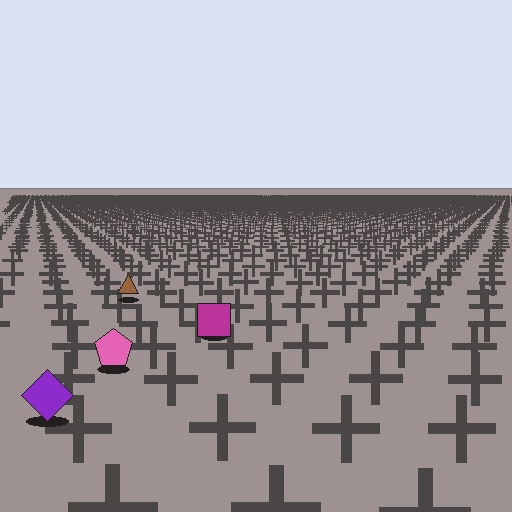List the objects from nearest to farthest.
From nearest to farthest: the purple diamond, the pink pentagon, the magenta square, the brown triangle.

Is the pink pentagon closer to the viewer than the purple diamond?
No. The purple diamond is closer — you can tell from the texture gradient: the ground texture is coarser near it.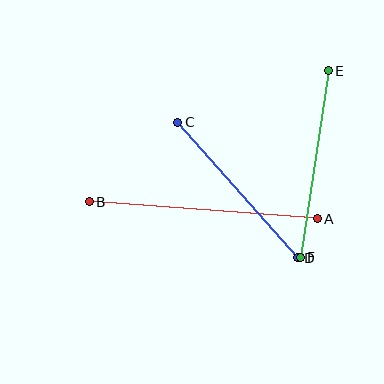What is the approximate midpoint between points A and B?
The midpoint is at approximately (203, 210) pixels.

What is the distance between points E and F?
The distance is approximately 189 pixels.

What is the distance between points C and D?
The distance is approximately 181 pixels.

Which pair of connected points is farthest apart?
Points A and B are farthest apart.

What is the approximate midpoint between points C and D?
The midpoint is at approximately (237, 190) pixels.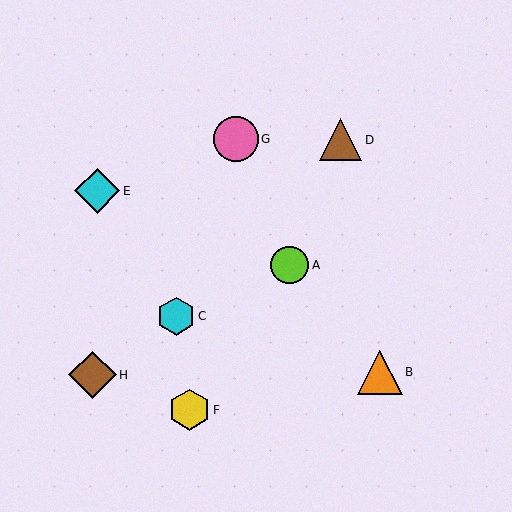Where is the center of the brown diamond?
The center of the brown diamond is at (92, 375).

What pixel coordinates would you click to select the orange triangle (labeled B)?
Click at (380, 372) to select the orange triangle B.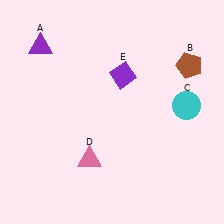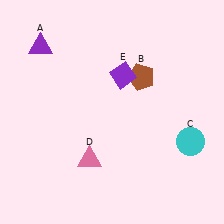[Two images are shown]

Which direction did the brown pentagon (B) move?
The brown pentagon (B) moved left.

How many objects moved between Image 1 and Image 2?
2 objects moved between the two images.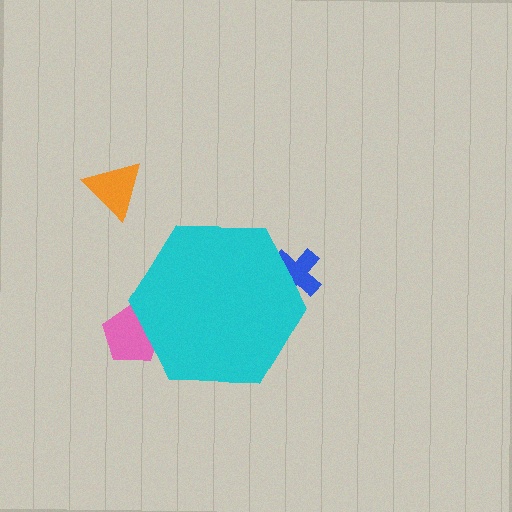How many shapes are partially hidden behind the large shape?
2 shapes are partially hidden.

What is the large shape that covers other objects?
A cyan hexagon.